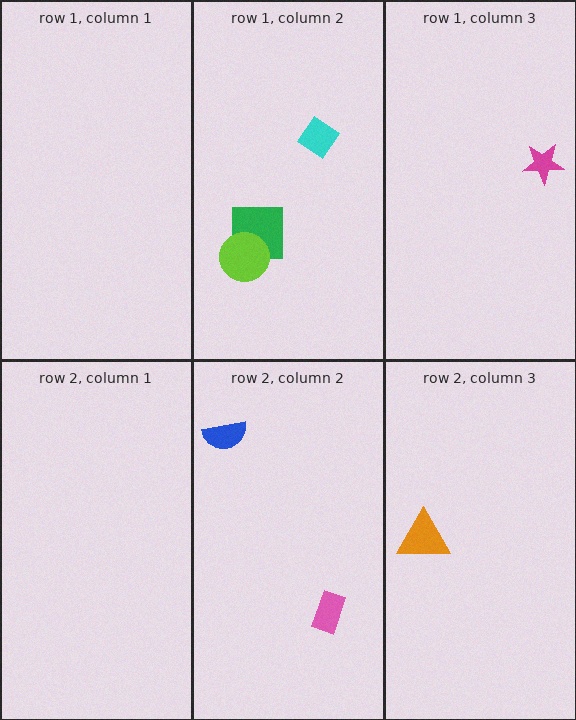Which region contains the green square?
The row 1, column 2 region.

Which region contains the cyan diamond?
The row 1, column 2 region.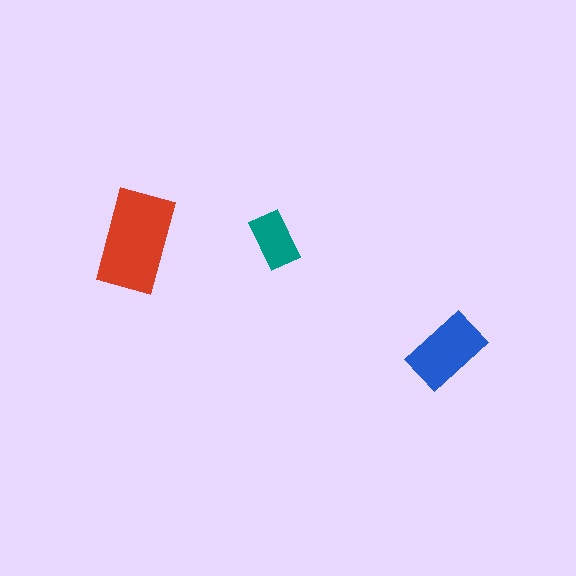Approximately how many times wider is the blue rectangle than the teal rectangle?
About 1.5 times wider.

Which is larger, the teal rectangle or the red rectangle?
The red one.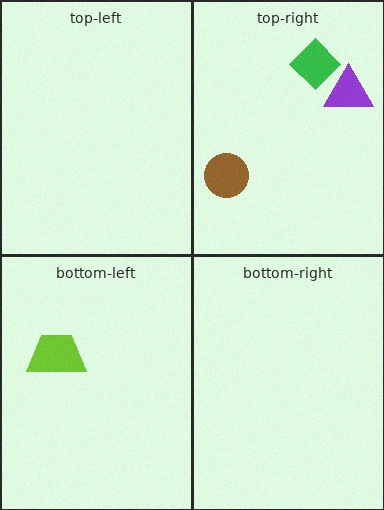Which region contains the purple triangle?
The top-right region.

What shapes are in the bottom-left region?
The lime trapezoid.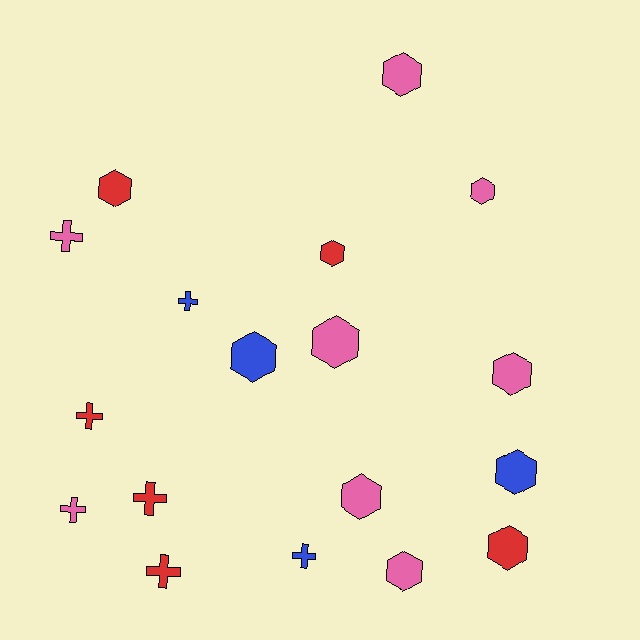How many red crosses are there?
There are 3 red crosses.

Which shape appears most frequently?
Hexagon, with 11 objects.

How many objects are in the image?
There are 18 objects.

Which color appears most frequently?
Pink, with 8 objects.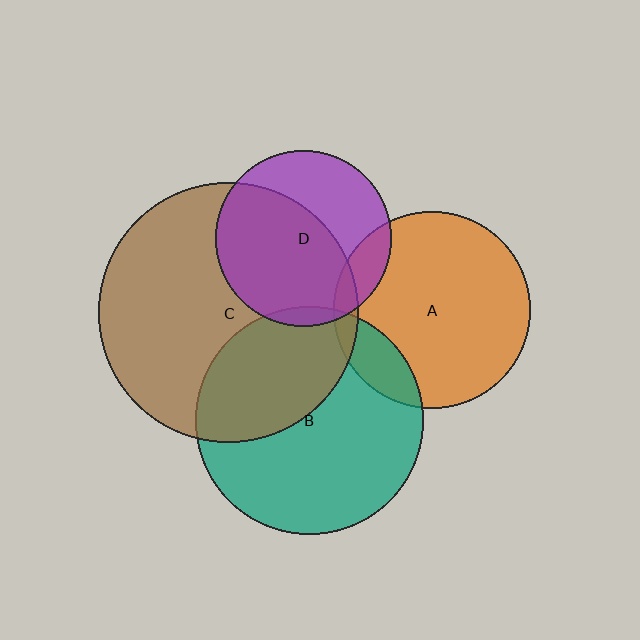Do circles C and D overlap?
Yes.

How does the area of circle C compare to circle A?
Approximately 1.7 times.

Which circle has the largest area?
Circle C (brown).